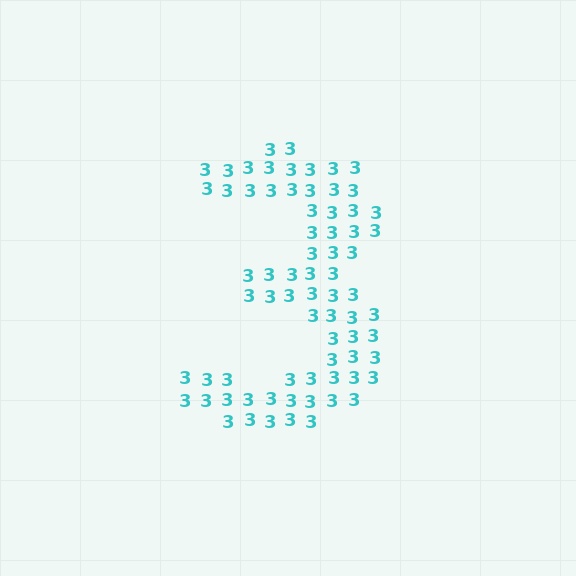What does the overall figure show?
The overall figure shows the digit 3.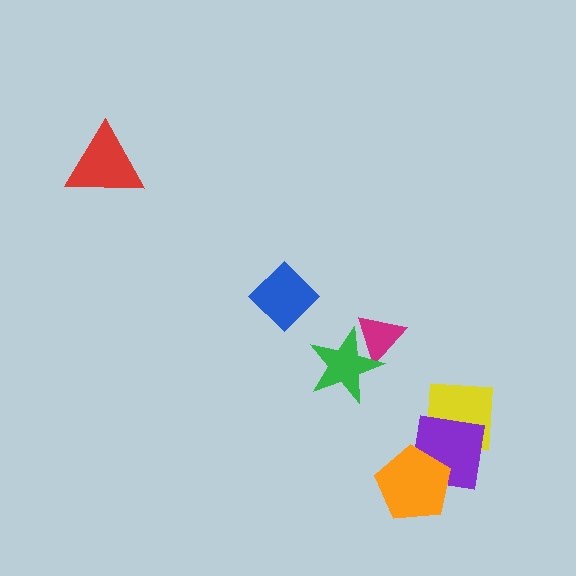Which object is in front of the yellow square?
The purple square is in front of the yellow square.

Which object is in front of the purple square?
The orange pentagon is in front of the purple square.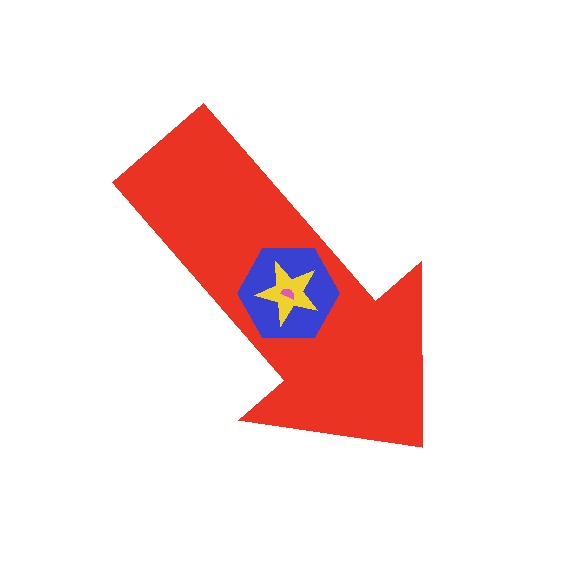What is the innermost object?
The pink semicircle.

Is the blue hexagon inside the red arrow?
Yes.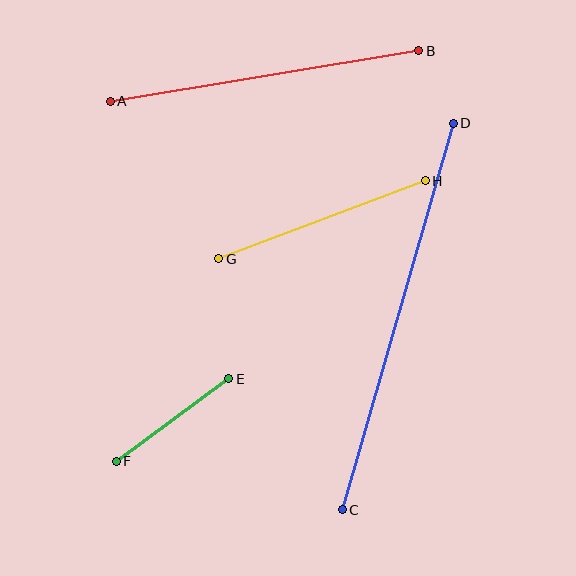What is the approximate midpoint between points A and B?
The midpoint is at approximately (264, 76) pixels.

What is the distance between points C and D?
The distance is approximately 402 pixels.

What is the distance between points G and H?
The distance is approximately 221 pixels.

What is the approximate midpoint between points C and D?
The midpoint is at approximately (398, 317) pixels.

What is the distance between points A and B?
The distance is approximately 313 pixels.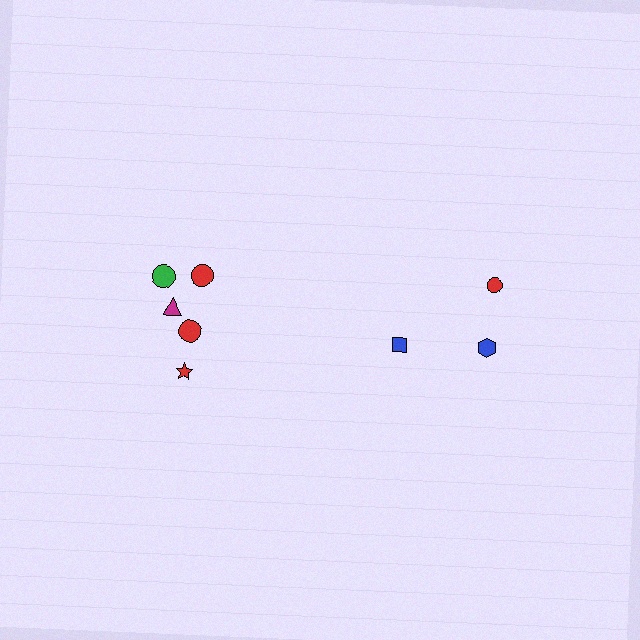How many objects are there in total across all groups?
There are 8 objects.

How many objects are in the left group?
There are 5 objects.